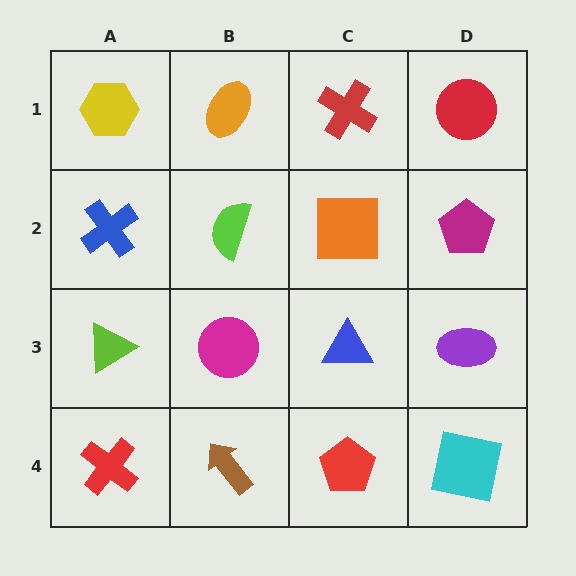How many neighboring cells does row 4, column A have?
2.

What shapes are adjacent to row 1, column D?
A magenta pentagon (row 2, column D), a red cross (row 1, column C).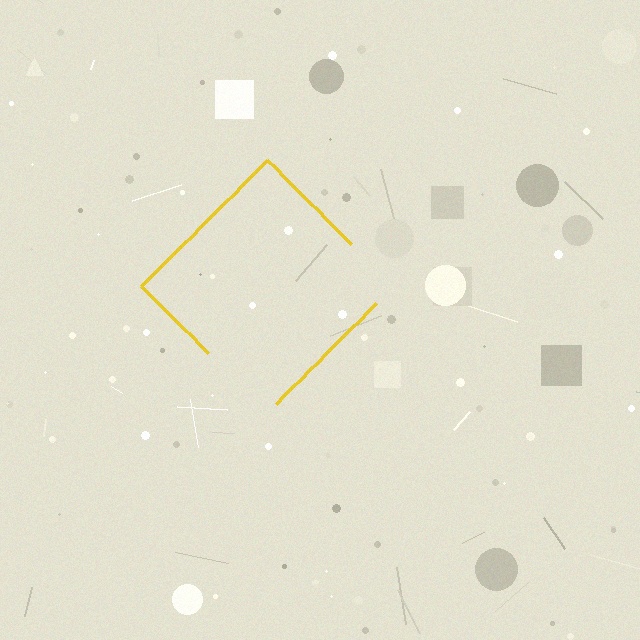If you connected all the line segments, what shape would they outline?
They would outline a diamond.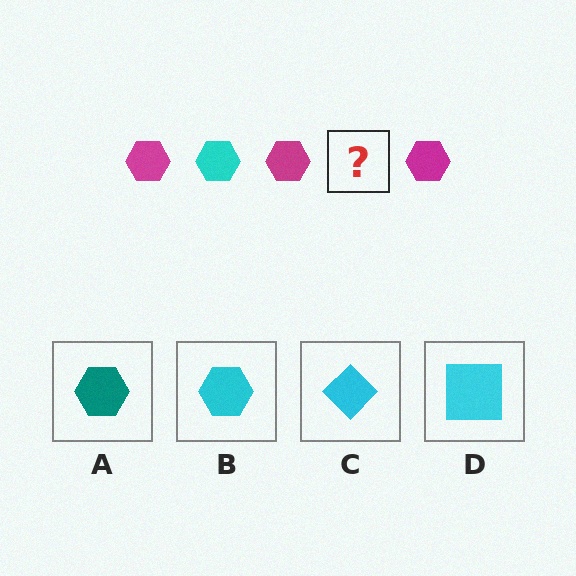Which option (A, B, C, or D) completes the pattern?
B.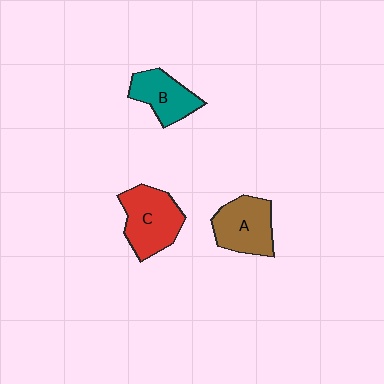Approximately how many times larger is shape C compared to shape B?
Approximately 1.4 times.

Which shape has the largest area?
Shape C (red).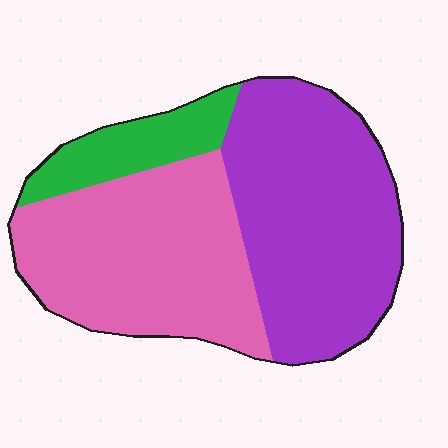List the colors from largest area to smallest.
From largest to smallest: purple, pink, green.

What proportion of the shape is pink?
Pink covers 42% of the shape.